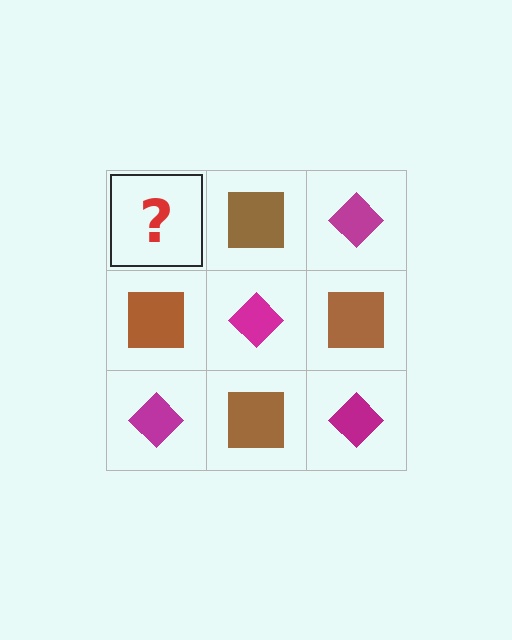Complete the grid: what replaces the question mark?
The question mark should be replaced with a magenta diamond.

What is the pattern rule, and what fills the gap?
The rule is that it alternates magenta diamond and brown square in a checkerboard pattern. The gap should be filled with a magenta diamond.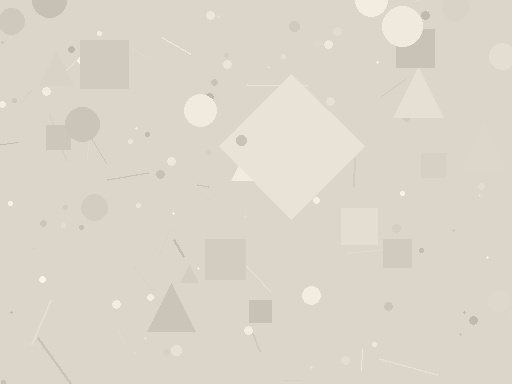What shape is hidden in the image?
A diamond is hidden in the image.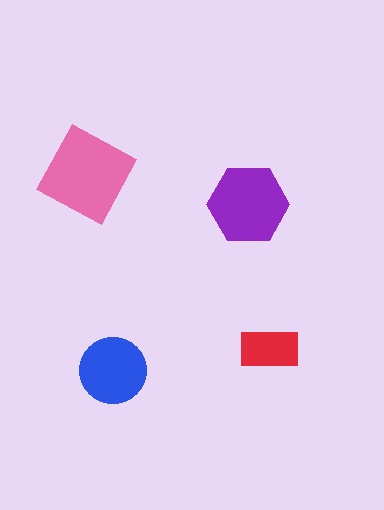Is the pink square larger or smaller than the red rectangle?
Larger.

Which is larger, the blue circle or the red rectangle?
The blue circle.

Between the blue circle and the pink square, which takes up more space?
The pink square.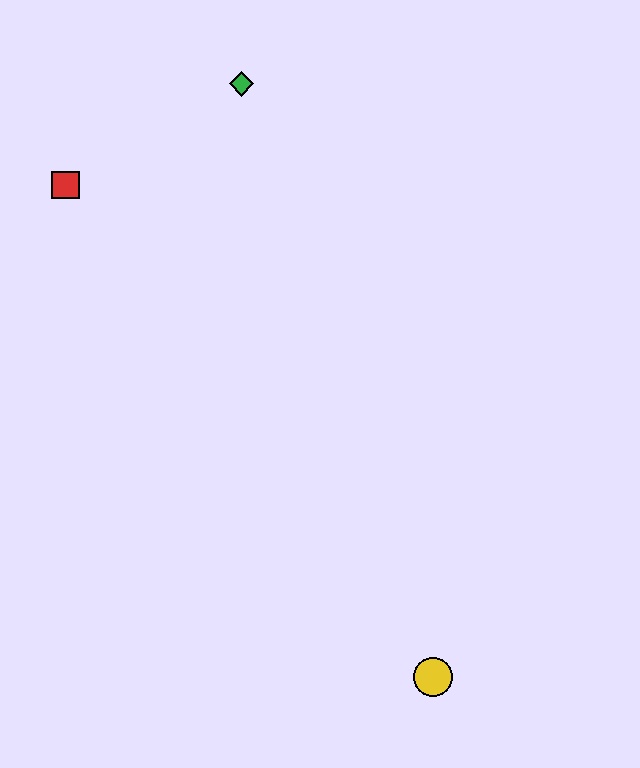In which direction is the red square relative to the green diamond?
The red square is to the left of the green diamond.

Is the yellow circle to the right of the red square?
Yes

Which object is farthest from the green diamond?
The yellow circle is farthest from the green diamond.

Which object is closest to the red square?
The green diamond is closest to the red square.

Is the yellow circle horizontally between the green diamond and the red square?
No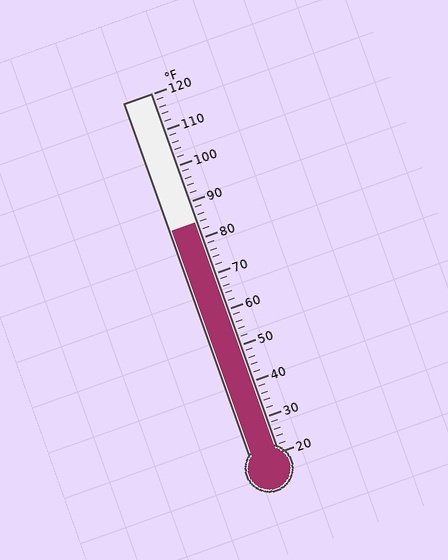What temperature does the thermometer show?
The thermometer shows approximately 84°F.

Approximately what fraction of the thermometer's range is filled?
The thermometer is filled to approximately 65% of its range.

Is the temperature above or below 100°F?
The temperature is below 100°F.